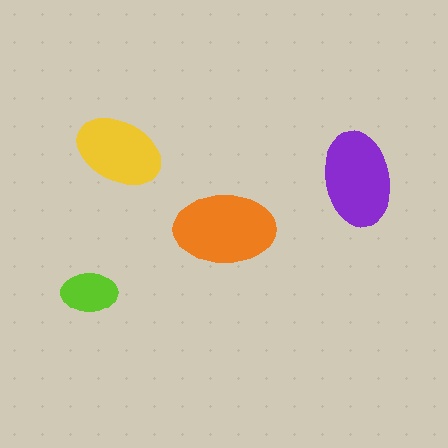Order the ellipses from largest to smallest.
the orange one, the purple one, the yellow one, the lime one.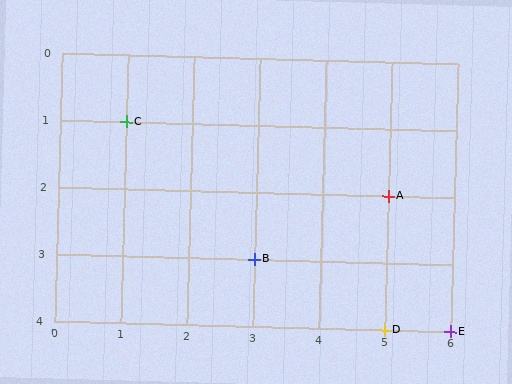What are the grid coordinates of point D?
Point D is at grid coordinates (5, 4).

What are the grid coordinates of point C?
Point C is at grid coordinates (1, 1).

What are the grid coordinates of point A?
Point A is at grid coordinates (5, 2).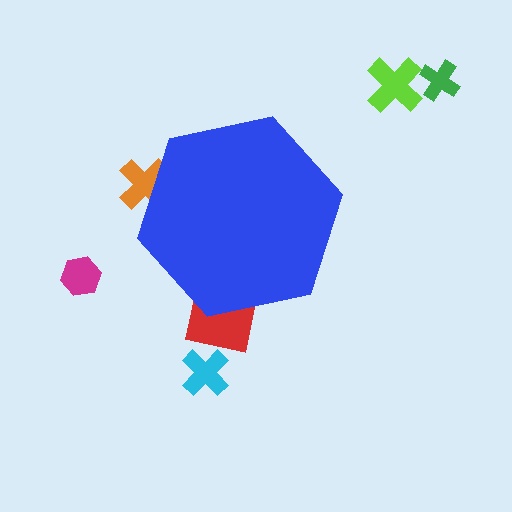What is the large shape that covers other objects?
A blue hexagon.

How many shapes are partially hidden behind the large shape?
2 shapes are partially hidden.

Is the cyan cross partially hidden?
No, the cyan cross is fully visible.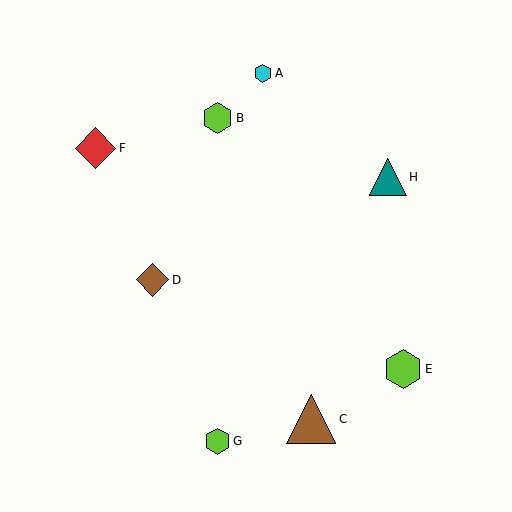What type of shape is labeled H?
Shape H is a teal triangle.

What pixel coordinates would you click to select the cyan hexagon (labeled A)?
Click at (263, 73) to select the cyan hexagon A.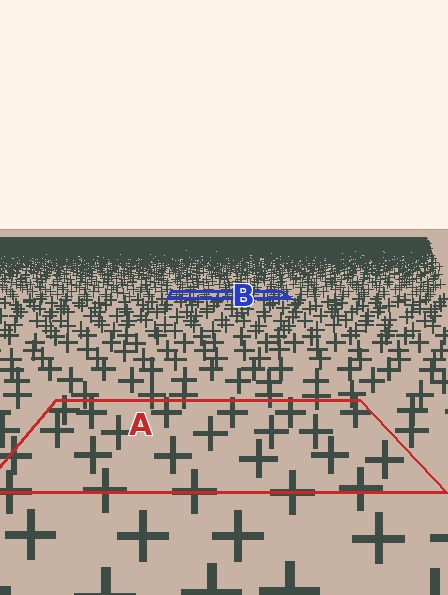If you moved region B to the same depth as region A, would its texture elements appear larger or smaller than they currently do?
They would appear larger. At a closer depth, the same texture elements are projected at a bigger on-screen size.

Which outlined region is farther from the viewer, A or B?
Region B is farther from the viewer — the texture elements inside it appear smaller and more densely packed.